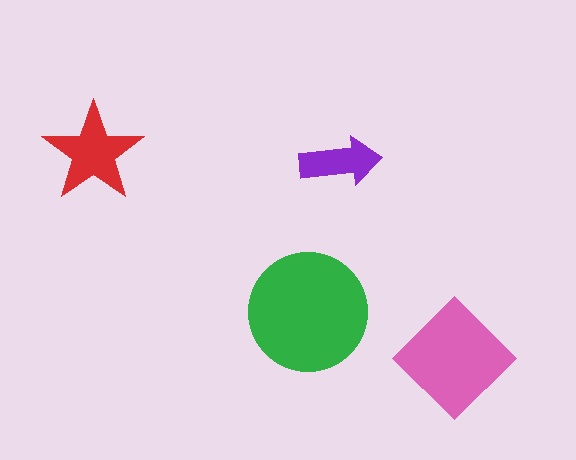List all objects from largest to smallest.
The green circle, the pink diamond, the red star, the purple arrow.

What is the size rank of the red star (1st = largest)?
3rd.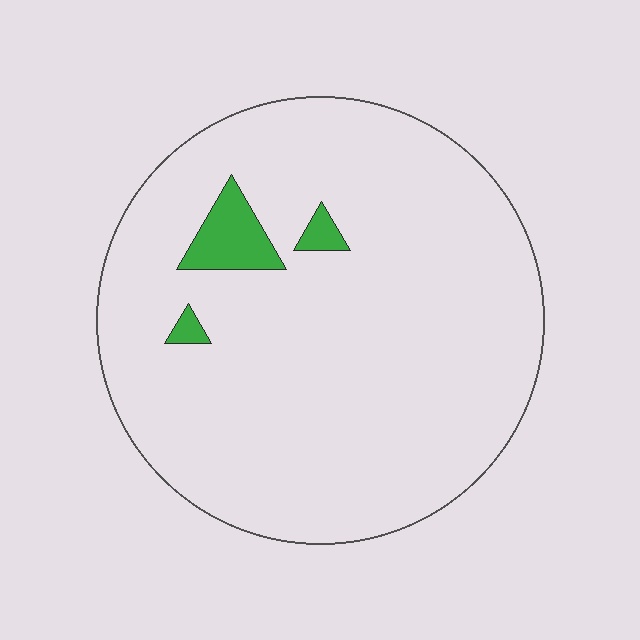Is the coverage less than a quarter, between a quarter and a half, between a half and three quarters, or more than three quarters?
Less than a quarter.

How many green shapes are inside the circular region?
3.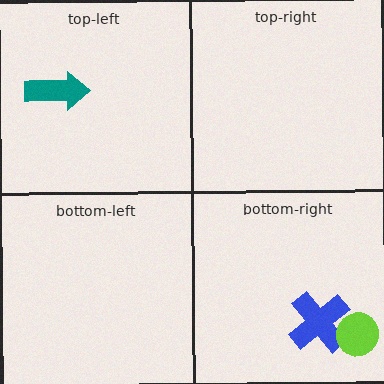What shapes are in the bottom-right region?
The blue cross, the lime circle.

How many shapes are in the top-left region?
1.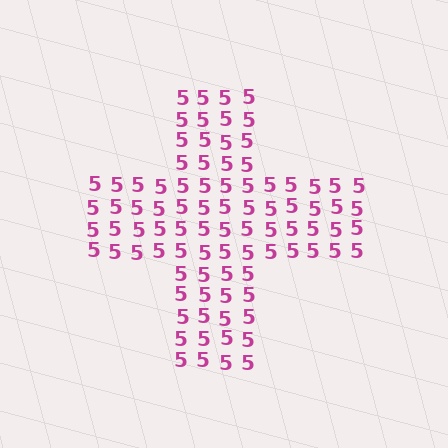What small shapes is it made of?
It is made of small digit 5's.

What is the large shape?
The large shape is a cross.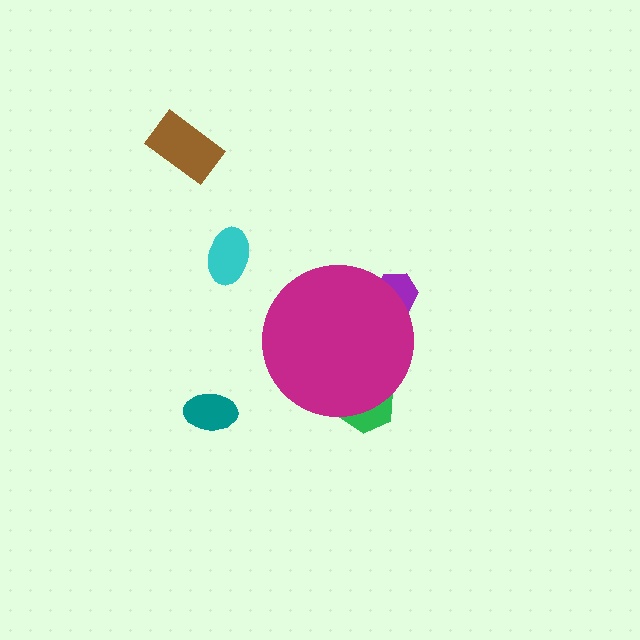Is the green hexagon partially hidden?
Yes, the green hexagon is partially hidden behind the magenta circle.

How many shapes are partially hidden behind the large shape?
2 shapes are partially hidden.